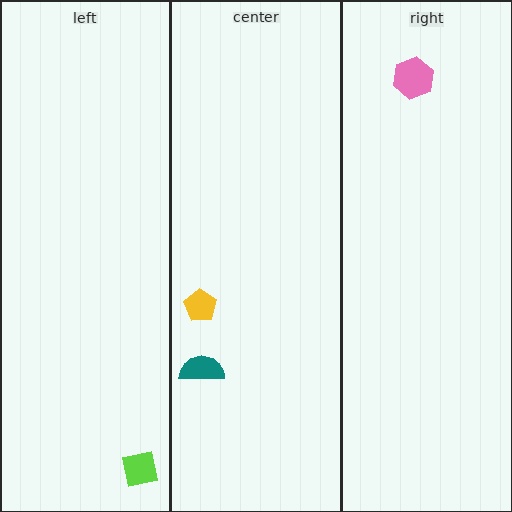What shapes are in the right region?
The pink hexagon.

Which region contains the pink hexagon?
The right region.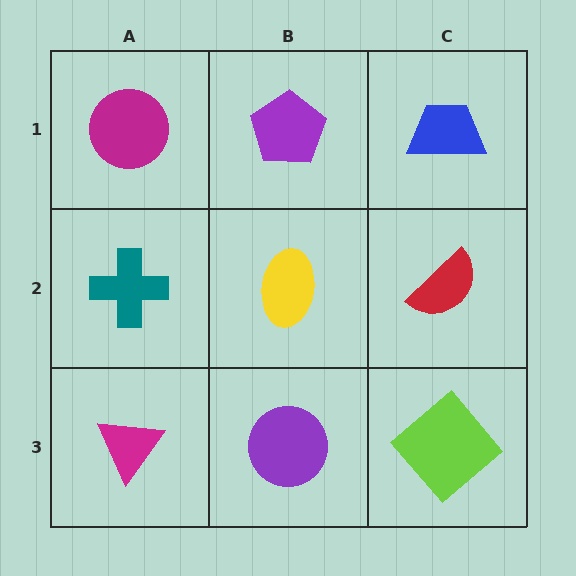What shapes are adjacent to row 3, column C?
A red semicircle (row 2, column C), a purple circle (row 3, column B).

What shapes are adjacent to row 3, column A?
A teal cross (row 2, column A), a purple circle (row 3, column B).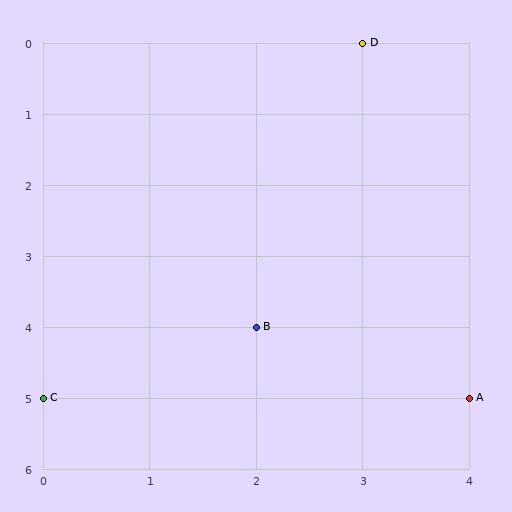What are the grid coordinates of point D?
Point D is at grid coordinates (3, 0).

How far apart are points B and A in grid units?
Points B and A are 2 columns and 1 row apart (about 2.2 grid units diagonally).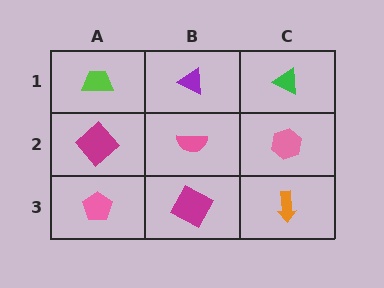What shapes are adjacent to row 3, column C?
A pink hexagon (row 2, column C), a magenta square (row 3, column B).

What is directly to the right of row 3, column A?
A magenta square.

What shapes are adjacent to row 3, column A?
A magenta diamond (row 2, column A), a magenta square (row 3, column B).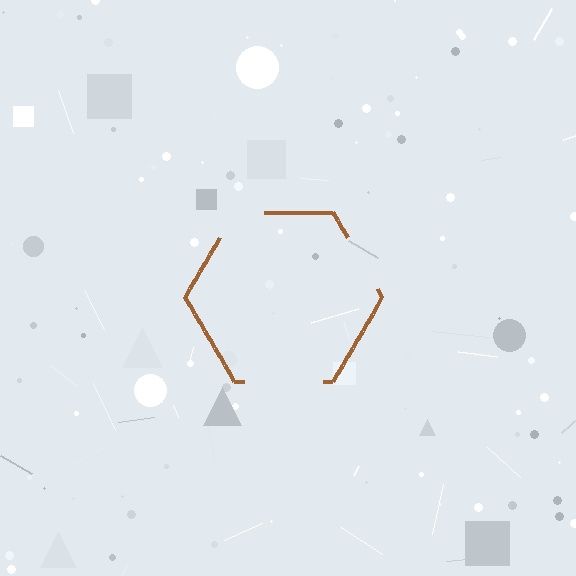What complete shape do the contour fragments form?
The contour fragments form a hexagon.